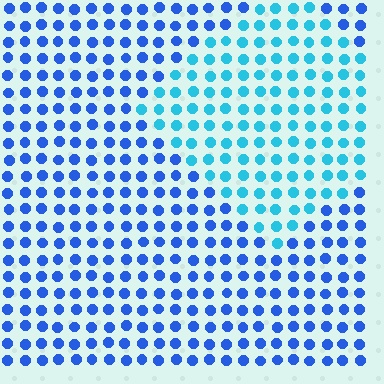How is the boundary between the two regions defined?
The boundary is defined purely by a slight shift in hue (about 33 degrees). Spacing, size, and orientation are identical on both sides.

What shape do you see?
I see a diamond.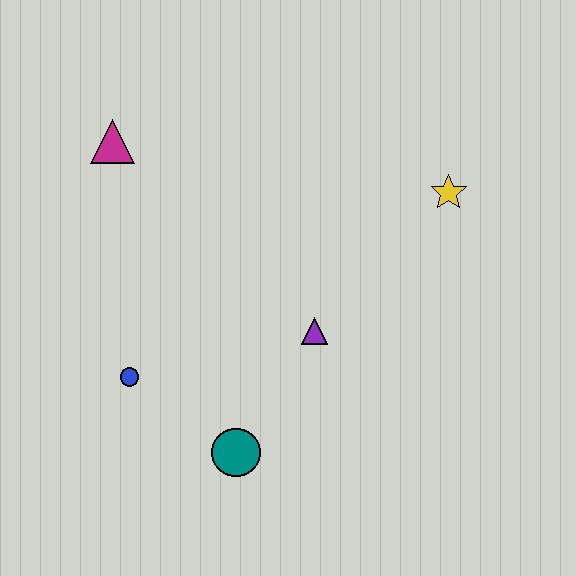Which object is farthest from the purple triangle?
The magenta triangle is farthest from the purple triangle.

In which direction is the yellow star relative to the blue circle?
The yellow star is to the right of the blue circle.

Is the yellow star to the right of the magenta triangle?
Yes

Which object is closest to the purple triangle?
The teal circle is closest to the purple triangle.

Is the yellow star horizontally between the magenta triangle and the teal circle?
No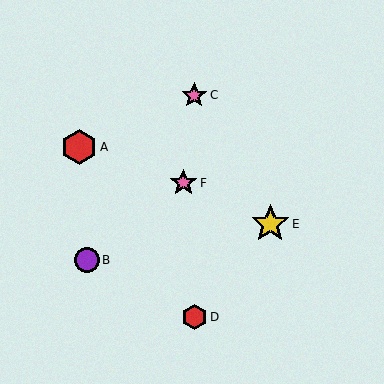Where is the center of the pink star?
The center of the pink star is at (183, 183).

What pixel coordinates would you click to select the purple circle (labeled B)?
Click at (87, 260) to select the purple circle B.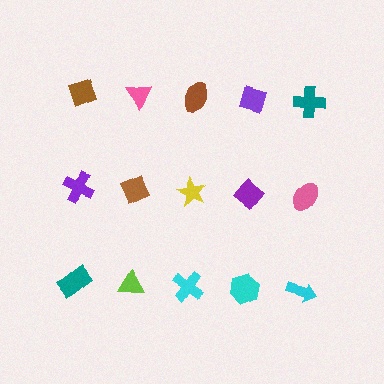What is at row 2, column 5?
A pink ellipse.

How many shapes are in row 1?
5 shapes.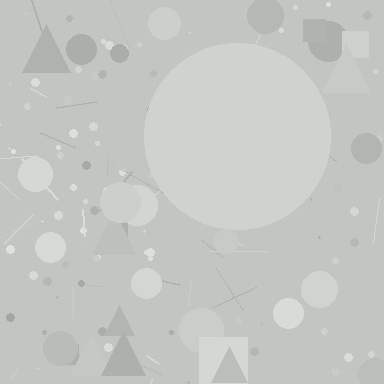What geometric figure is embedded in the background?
A circle is embedded in the background.